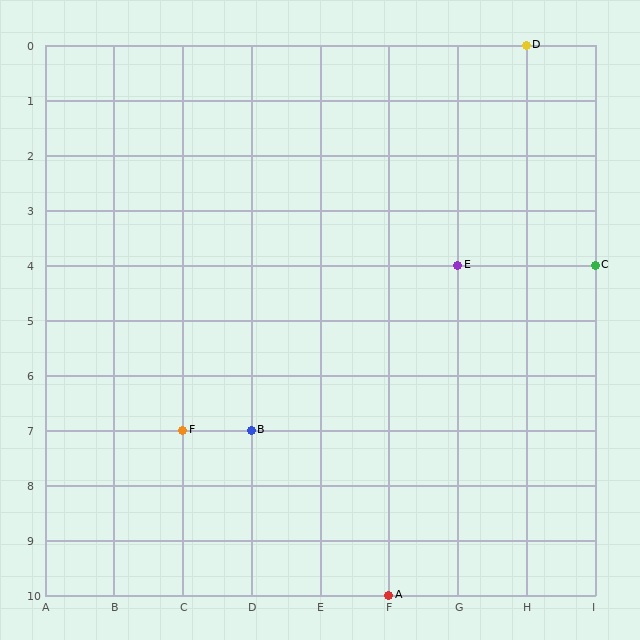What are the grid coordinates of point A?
Point A is at grid coordinates (F, 10).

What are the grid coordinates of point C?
Point C is at grid coordinates (I, 4).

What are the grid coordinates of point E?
Point E is at grid coordinates (G, 4).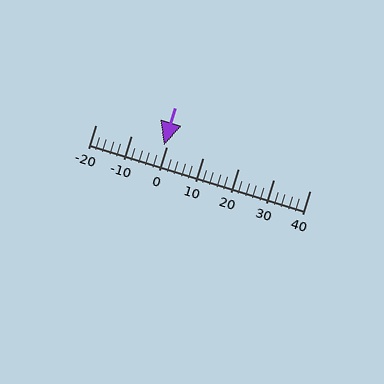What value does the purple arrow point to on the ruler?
The purple arrow points to approximately -1.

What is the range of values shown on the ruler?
The ruler shows values from -20 to 40.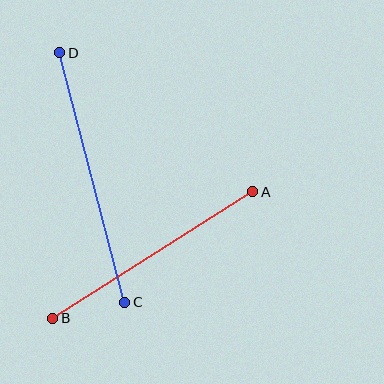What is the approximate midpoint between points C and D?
The midpoint is at approximately (92, 177) pixels.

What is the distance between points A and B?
The distance is approximately 237 pixels.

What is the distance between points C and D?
The distance is approximately 257 pixels.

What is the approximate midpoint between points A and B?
The midpoint is at approximately (153, 255) pixels.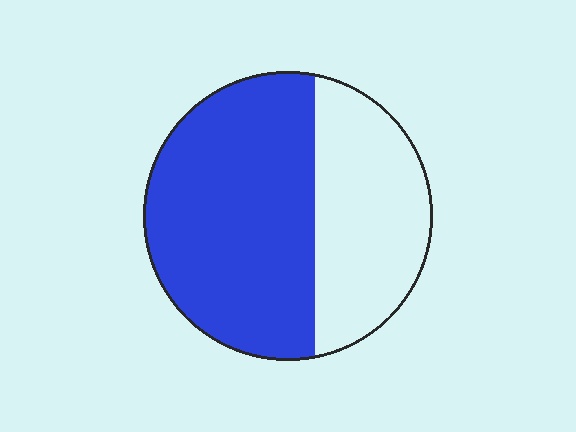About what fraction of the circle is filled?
About five eighths (5/8).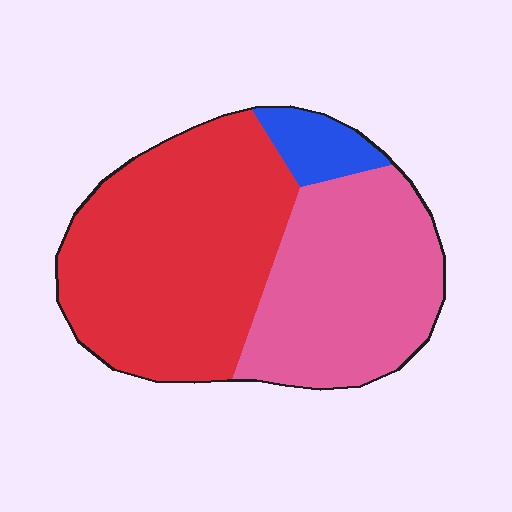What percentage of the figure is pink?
Pink covers 39% of the figure.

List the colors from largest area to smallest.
From largest to smallest: red, pink, blue.